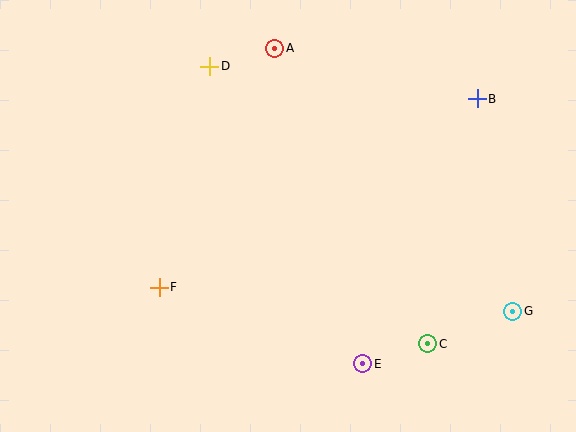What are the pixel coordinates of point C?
Point C is at (428, 344).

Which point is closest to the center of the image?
Point F at (159, 287) is closest to the center.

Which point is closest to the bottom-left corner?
Point F is closest to the bottom-left corner.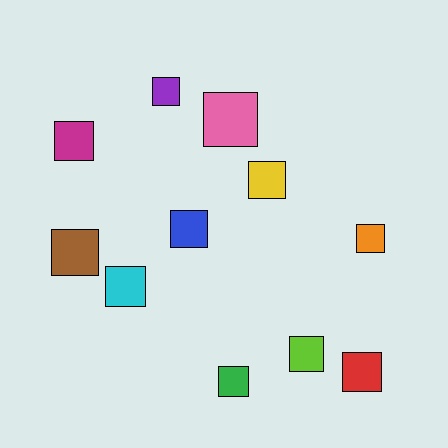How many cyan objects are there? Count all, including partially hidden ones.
There is 1 cyan object.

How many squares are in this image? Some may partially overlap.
There are 11 squares.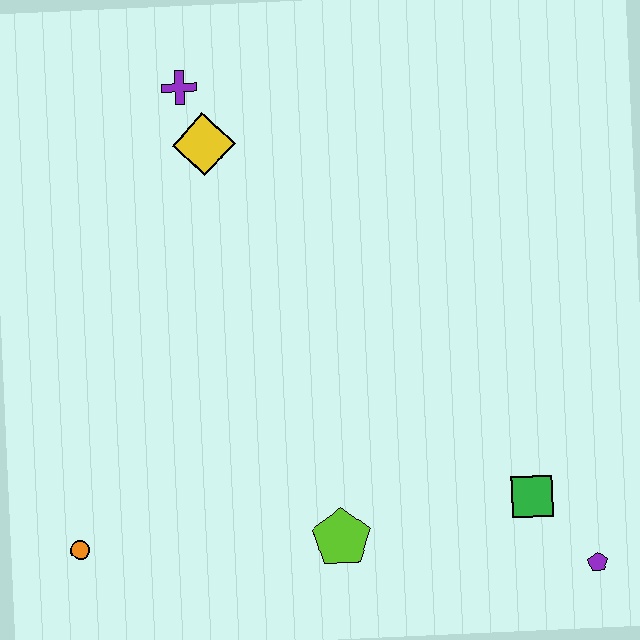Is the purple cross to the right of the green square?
No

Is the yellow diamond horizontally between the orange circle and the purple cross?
No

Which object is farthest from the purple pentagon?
The purple cross is farthest from the purple pentagon.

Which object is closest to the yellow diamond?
The purple cross is closest to the yellow diamond.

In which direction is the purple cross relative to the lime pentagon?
The purple cross is above the lime pentagon.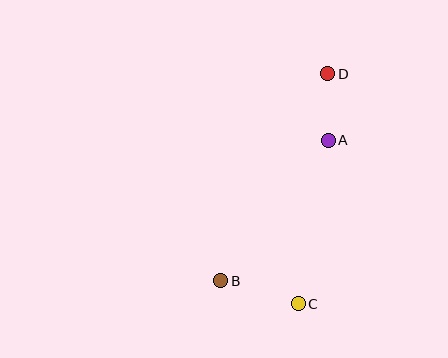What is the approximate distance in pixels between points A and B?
The distance between A and B is approximately 177 pixels.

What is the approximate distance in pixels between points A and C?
The distance between A and C is approximately 166 pixels.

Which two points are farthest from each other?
Points B and D are farthest from each other.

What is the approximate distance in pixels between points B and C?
The distance between B and C is approximately 81 pixels.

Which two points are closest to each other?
Points A and D are closest to each other.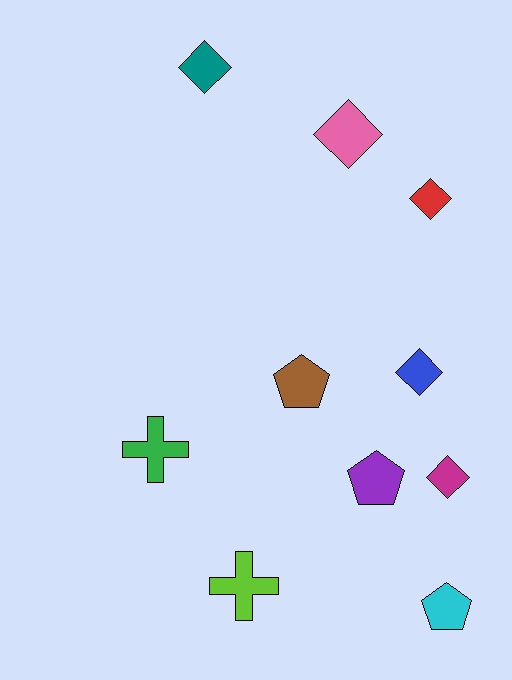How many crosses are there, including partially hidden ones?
There are 2 crosses.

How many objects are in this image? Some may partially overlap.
There are 10 objects.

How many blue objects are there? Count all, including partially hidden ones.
There is 1 blue object.